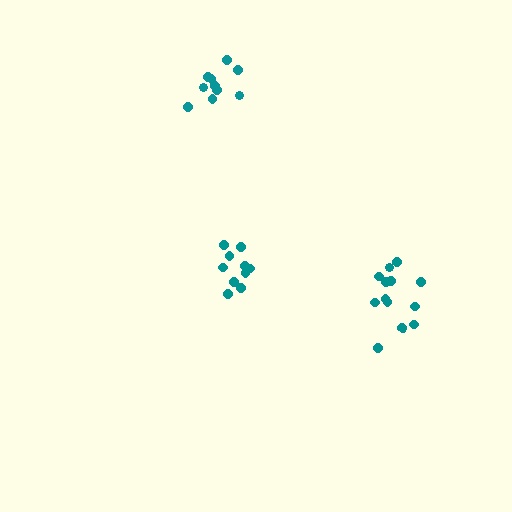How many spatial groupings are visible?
There are 3 spatial groupings.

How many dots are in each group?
Group 1: 10 dots, Group 2: 10 dots, Group 3: 13 dots (33 total).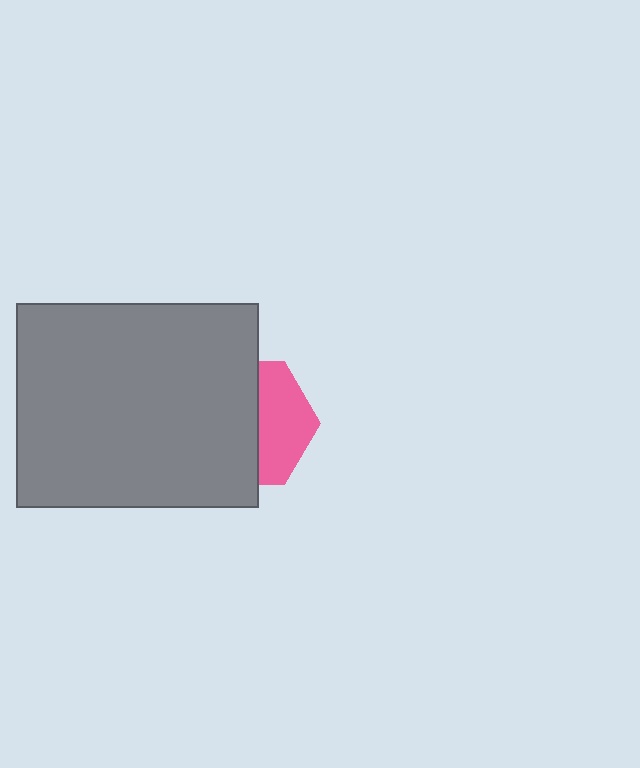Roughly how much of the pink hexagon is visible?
A small part of it is visible (roughly 40%).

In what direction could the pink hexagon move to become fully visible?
The pink hexagon could move right. That would shift it out from behind the gray rectangle entirely.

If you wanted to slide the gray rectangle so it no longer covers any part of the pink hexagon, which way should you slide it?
Slide it left — that is the most direct way to separate the two shapes.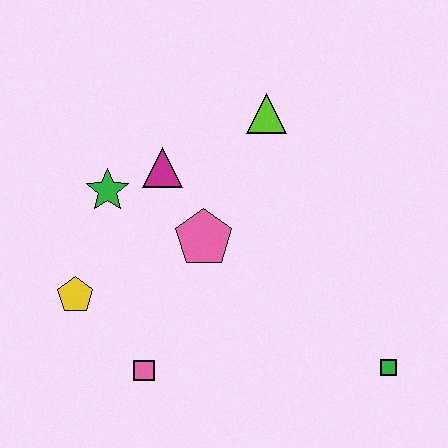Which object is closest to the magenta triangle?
The green star is closest to the magenta triangle.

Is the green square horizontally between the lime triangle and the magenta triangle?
No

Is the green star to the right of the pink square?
No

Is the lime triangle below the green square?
No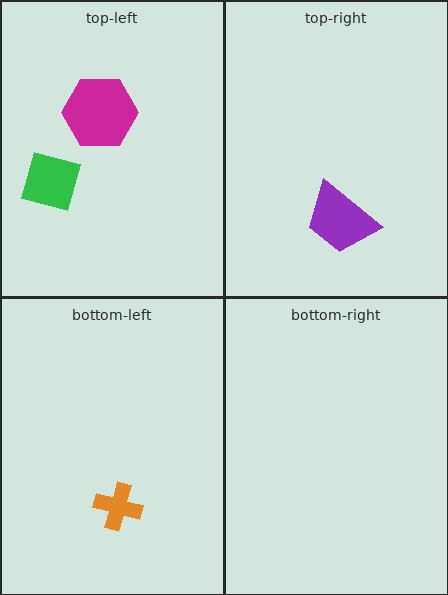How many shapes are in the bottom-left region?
1.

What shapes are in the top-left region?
The magenta hexagon, the green diamond.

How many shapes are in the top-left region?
2.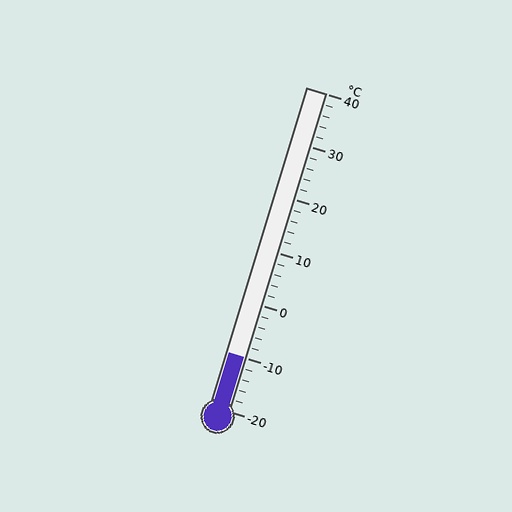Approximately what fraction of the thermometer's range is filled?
The thermometer is filled to approximately 15% of its range.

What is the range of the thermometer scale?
The thermometer scale ranges from -20°C to 40°C.